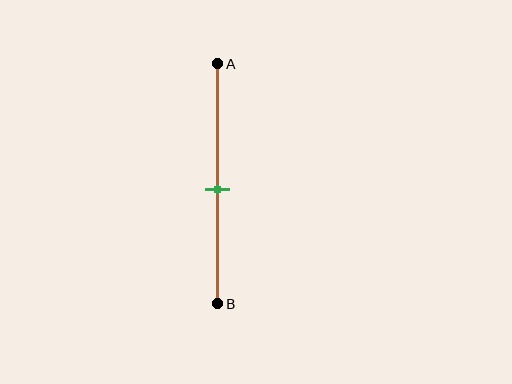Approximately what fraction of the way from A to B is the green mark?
The green mark is approximately 55% of the way from A to B.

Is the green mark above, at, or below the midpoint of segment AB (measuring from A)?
The green mark is approximately at the midpoint of segment AB.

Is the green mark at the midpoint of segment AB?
Yes, the mark is approximately at the midpoint.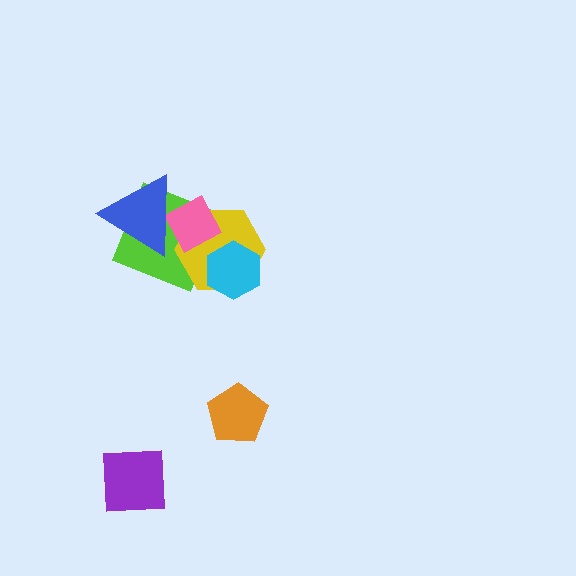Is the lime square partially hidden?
Yes, it is partially covered by another shape.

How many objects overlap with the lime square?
3 objects overlap with the lime square.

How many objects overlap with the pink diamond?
3 objects overlap with the pink diamond.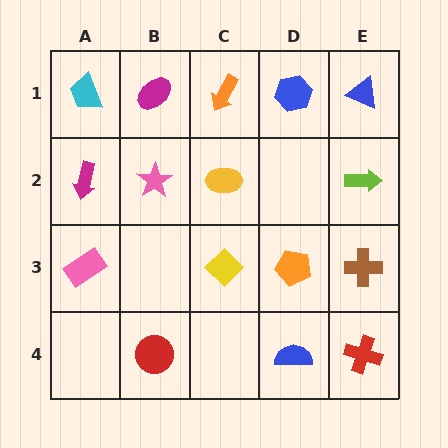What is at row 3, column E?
A brown cross.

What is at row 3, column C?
A yellow diamond.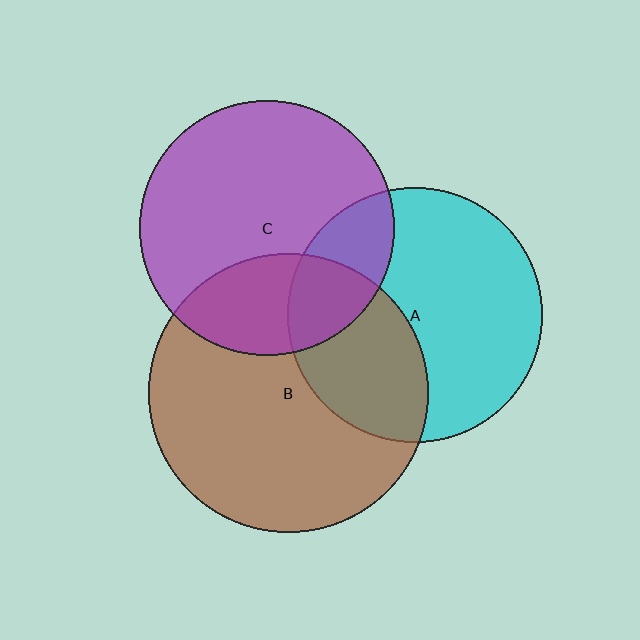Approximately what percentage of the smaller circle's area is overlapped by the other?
Approximately 30%.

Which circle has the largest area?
Circle B (brown).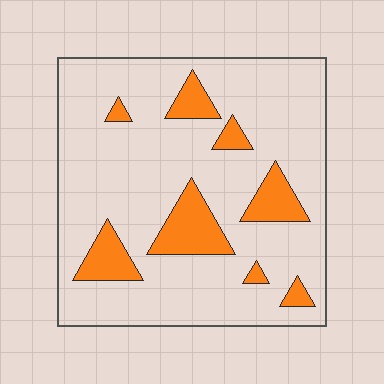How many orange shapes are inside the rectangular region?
8.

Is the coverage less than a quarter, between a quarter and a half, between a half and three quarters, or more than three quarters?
Less than a quarter.